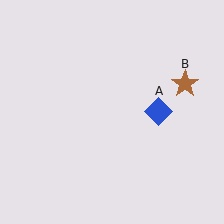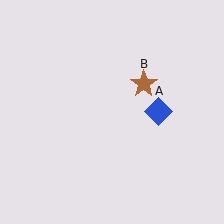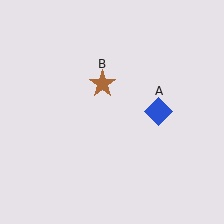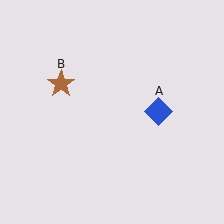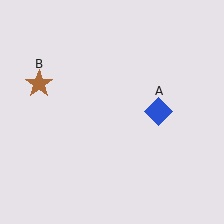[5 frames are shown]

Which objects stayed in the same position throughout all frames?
Blue diamond (object A) remained stationary.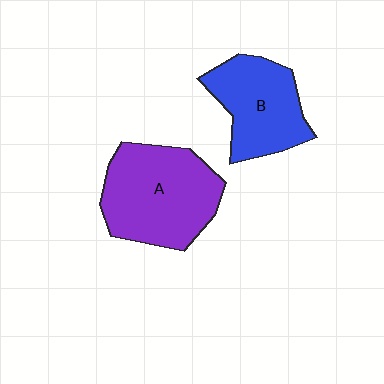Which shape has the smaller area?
Shape B (blue).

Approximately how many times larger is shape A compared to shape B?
Approximately 1.3 times.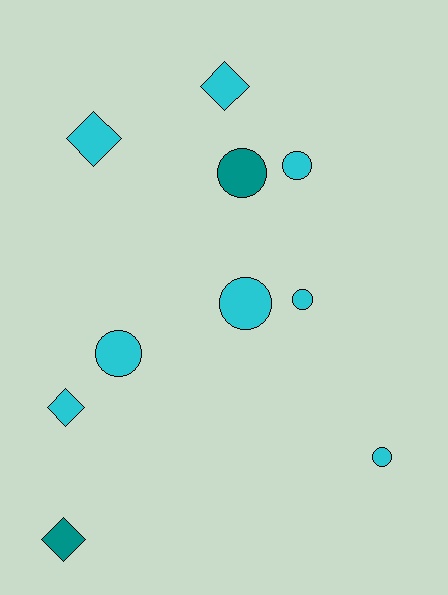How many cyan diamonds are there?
There are 3 cyan diamonds.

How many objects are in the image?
There are 10 objects.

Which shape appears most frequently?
Circle, with 6 objects.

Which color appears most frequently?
Cyan, with 8 objects.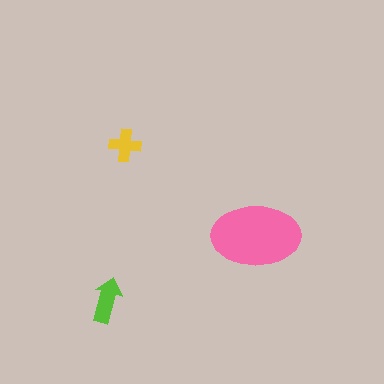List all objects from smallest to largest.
The yellow cross, the lime arrow, the pink ellipse.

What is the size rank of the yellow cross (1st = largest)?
3rd.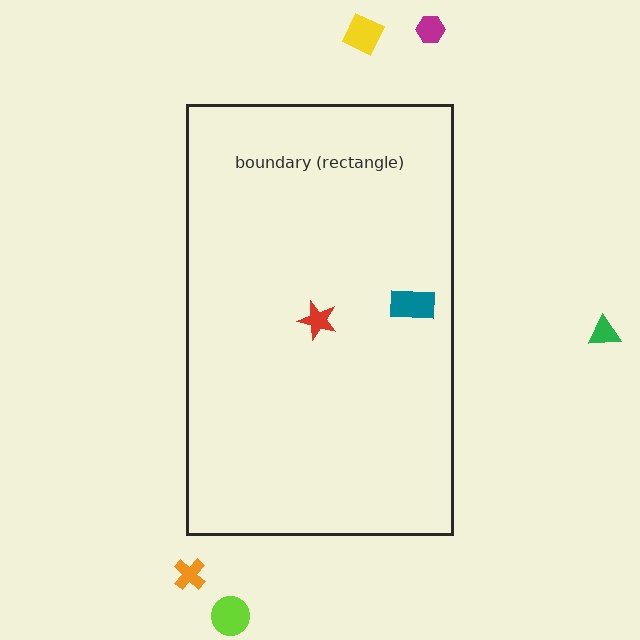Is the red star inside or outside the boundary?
Inside.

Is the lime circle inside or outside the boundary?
Outside.